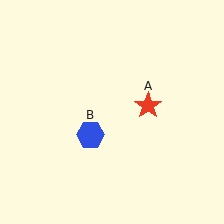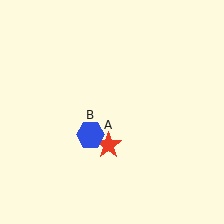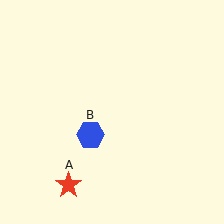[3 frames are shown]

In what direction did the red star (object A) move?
The red star (object A) moved down and to the left.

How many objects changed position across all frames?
1 object changed position: red star (object A).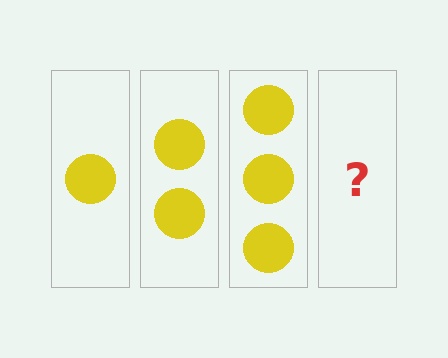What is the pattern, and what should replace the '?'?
The pattern is that each step adds one more circle. The '?' should be 4 circles.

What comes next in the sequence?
The next element should be 4 circles.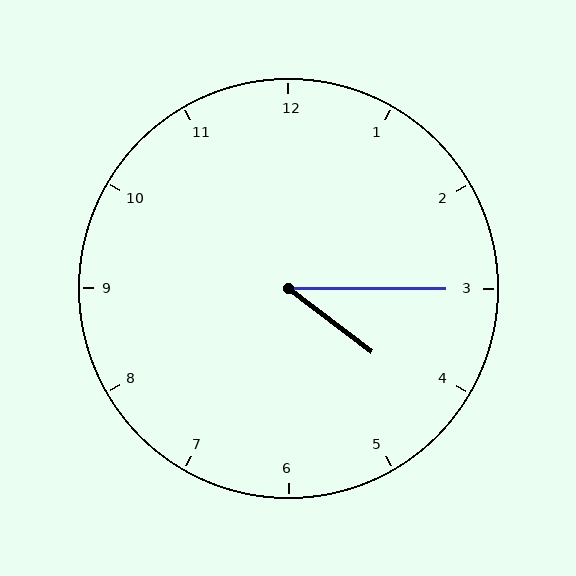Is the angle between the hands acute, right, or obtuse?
It is acute.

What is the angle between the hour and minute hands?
Approximately 38 degrees.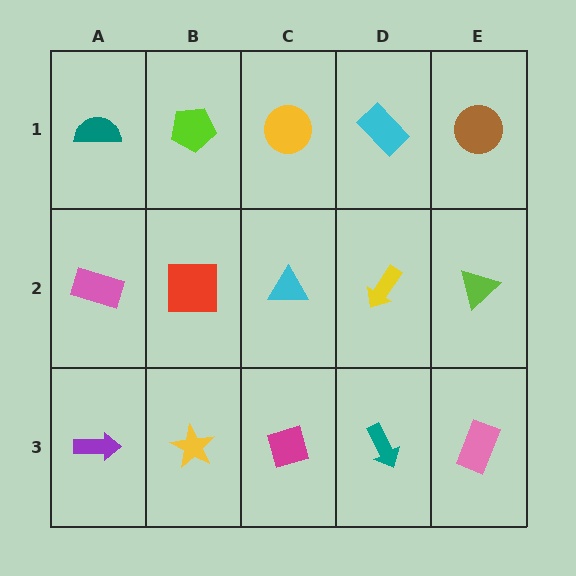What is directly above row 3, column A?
A pink rectangle.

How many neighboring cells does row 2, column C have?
4.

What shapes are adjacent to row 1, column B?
A red square (row 2, column B), a teal semicircle (row 1, column A), a yellow circle (row 1, column C).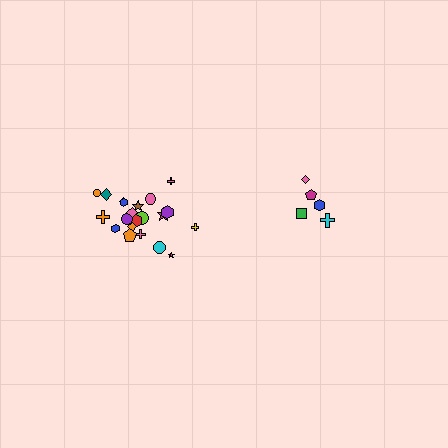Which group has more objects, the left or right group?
The left group.